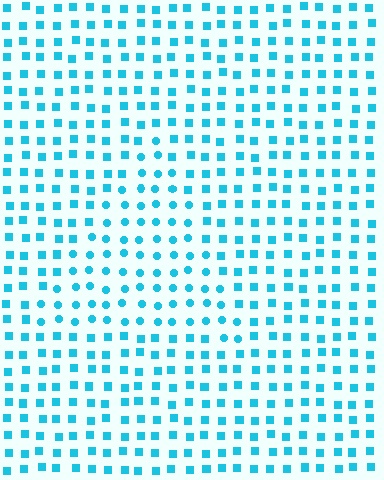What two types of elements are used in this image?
The image uses circles inside the triangle region and squares outside it.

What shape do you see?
I see a triangle.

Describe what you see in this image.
The image is filled with small cyan elements arranged in a uniform grid. A triangle-shaped region contains circles, while the surrounding area contains squares. The boundary is defined purely by the change in element shape.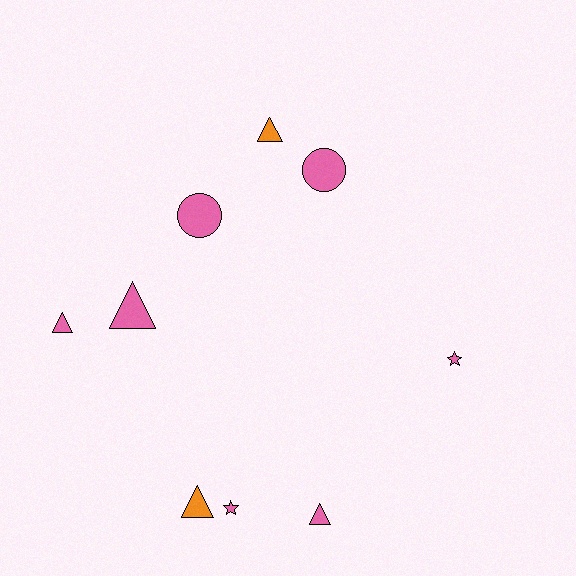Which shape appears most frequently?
Triangle, with 5 objects.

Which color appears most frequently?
Pink, with 7 objects.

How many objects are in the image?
There are 9 objects.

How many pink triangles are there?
There are 3 pink triangles.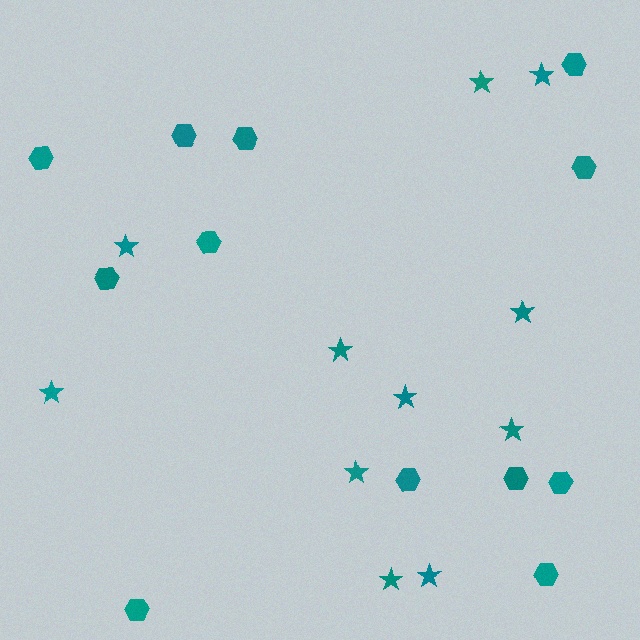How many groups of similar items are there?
There are 2 groups: one group of hexagons (12) and one group of stars (11).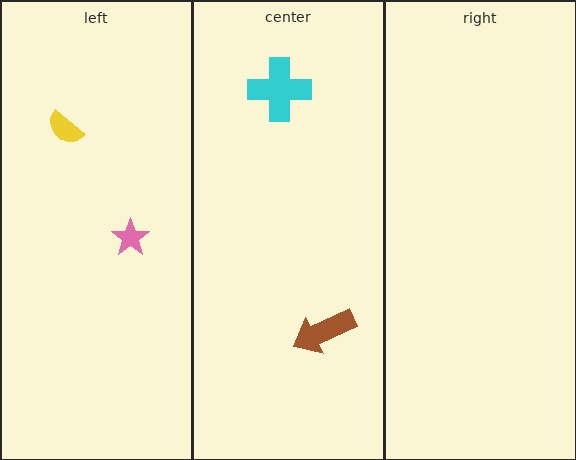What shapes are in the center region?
The brown arrow, the cyan cross.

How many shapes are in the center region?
2.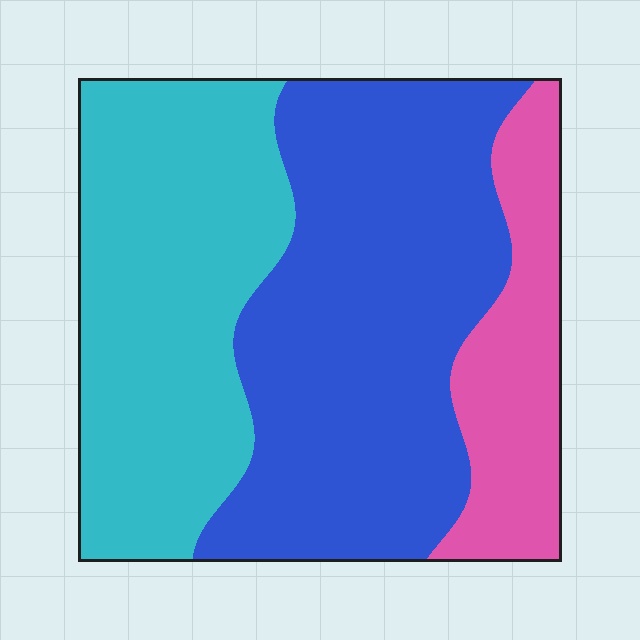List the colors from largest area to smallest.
From largest to smallest: blue, cyan, pink.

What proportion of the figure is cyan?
Cyan takes up between a quarter and a half of the figure.